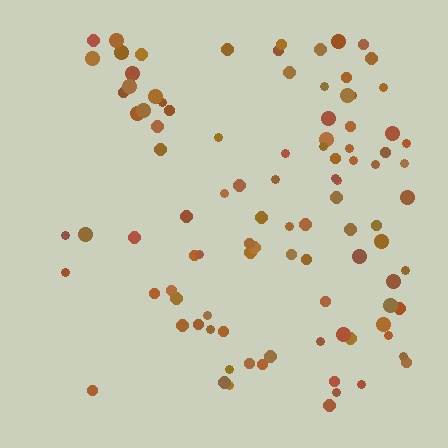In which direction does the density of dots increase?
From left to right, with the right side densest.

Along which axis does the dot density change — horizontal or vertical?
Horizontal.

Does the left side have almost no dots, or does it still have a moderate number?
Still a moderate number, just noticeably fewer than the right.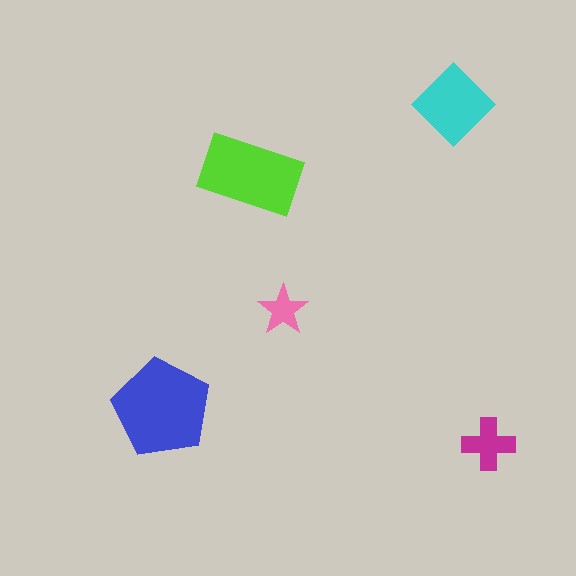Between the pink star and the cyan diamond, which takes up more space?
The cyan diamond.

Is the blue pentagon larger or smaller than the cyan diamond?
Larger.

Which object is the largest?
The blue pentagon.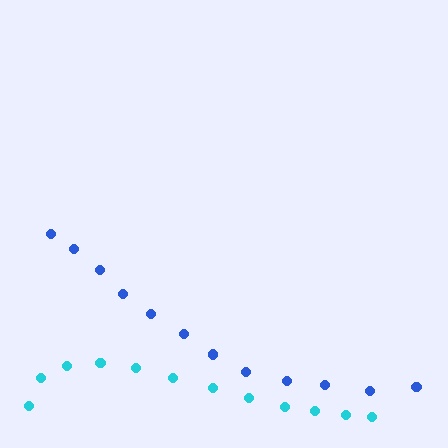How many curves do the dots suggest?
There are 2 distinct paths.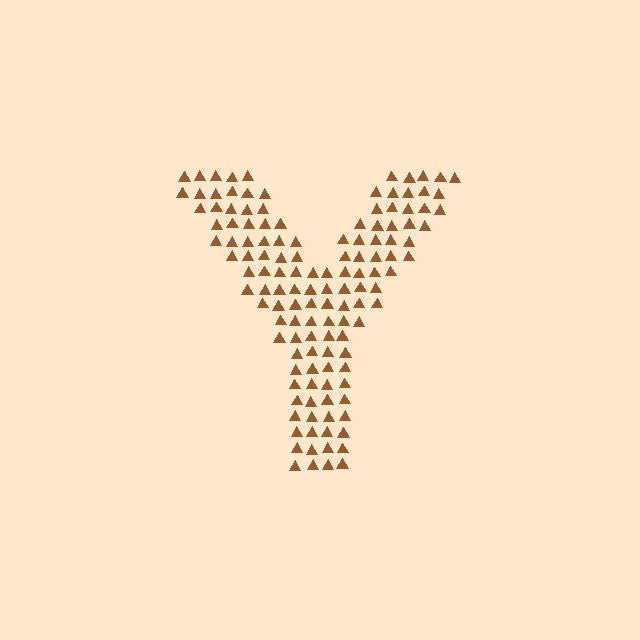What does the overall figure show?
The overall figure shows the letter Y.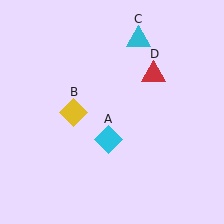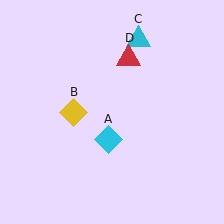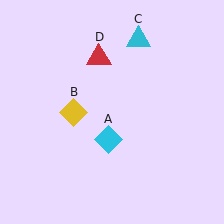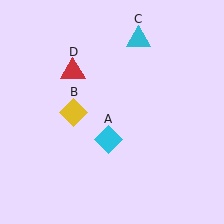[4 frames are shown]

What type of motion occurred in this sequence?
The red triangle (object D) rotated counterclockwise around the center of the scene.